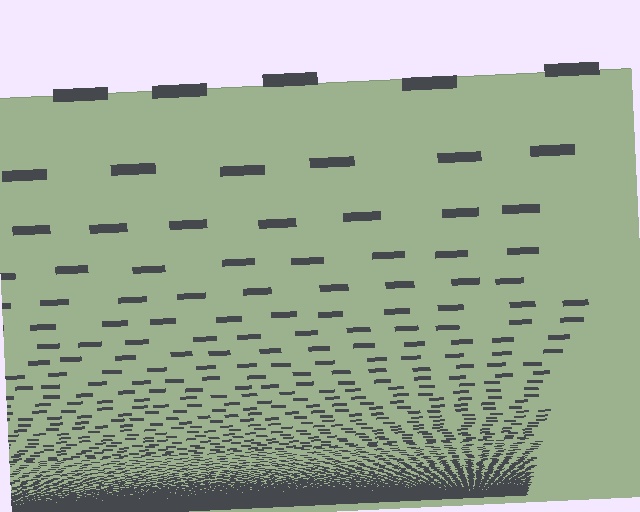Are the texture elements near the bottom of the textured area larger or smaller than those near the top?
Smaller. The gradient is inverted — elements near the bottom are smaller and denser.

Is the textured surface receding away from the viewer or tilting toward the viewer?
The surface appears to tilt toward the viewer. Texture elements get larger and sparser toward the top.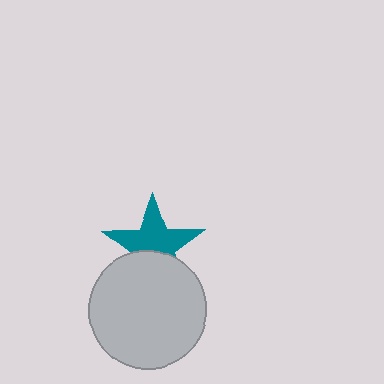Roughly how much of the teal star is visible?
About half of it is visible (roughly 61%).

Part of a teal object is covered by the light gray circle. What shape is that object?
It is a star.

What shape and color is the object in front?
The object in front is a light gray circle.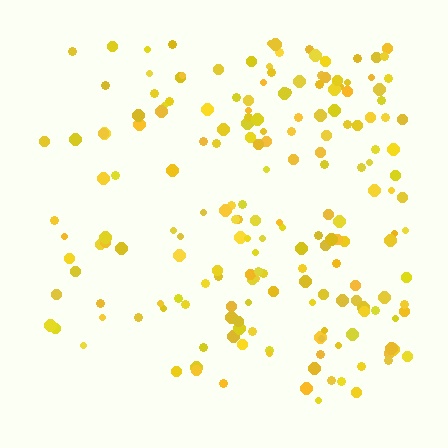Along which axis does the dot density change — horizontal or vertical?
Horizontal.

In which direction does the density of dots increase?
From left to right, with the right side densest.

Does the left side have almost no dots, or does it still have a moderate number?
Still a moderate number, just noticeably fewer than the right.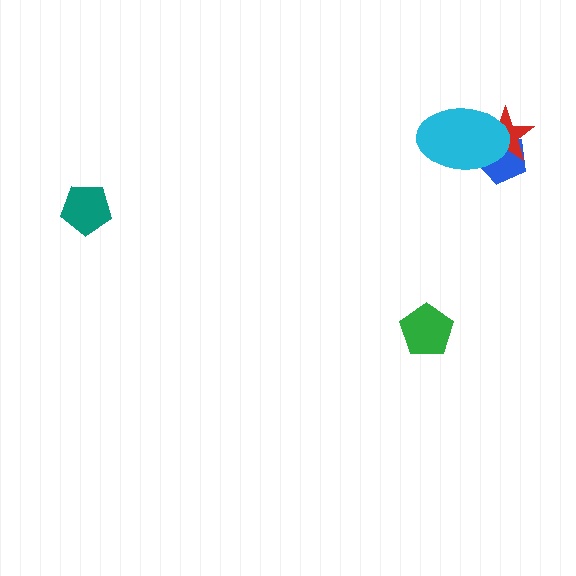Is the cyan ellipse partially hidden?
No, no other shape covers it.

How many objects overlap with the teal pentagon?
0 objects overlap with the teal pentagon.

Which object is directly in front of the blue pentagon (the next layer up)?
The red star is directly in front of the blue pentagon.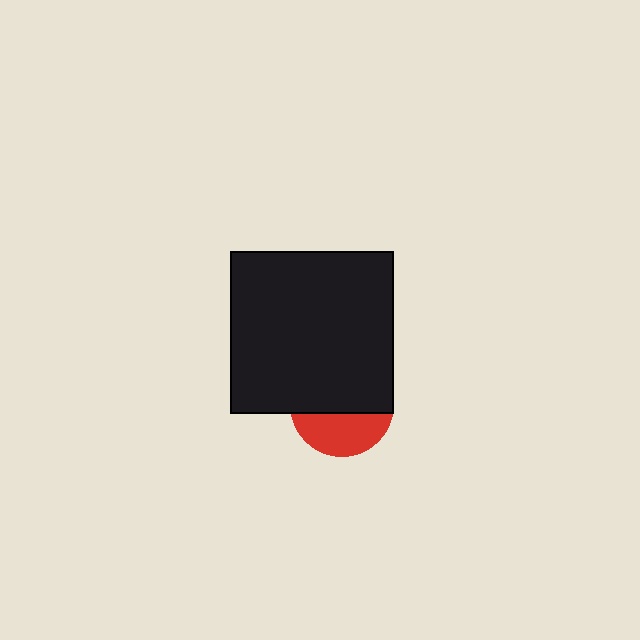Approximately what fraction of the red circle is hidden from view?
Roughly 61% of the red circle is hidden behind the black square.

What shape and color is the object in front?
The object in front is a black square.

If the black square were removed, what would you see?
You would see the complete red circle.